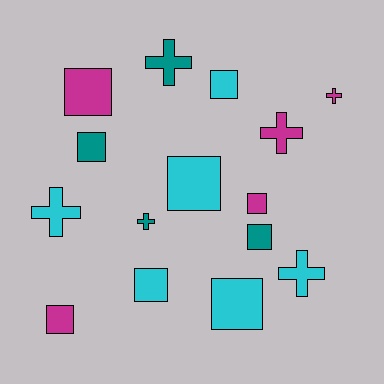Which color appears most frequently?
Cyan, with 6 objects.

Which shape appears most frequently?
Square, with 9 objects.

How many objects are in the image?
There are 15 objects.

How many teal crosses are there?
There are 2 teal crosses.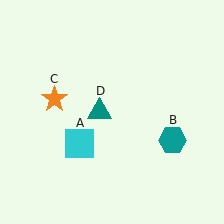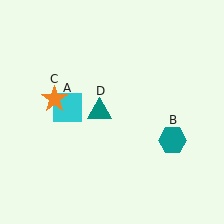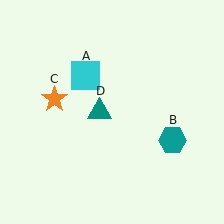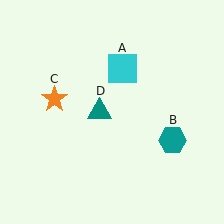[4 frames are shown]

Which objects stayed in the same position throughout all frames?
Teal hexagon (object B) and orange star (object C) and teal triangle (object D) remained stationary.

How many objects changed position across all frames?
1 object changed position: cyan square (object A).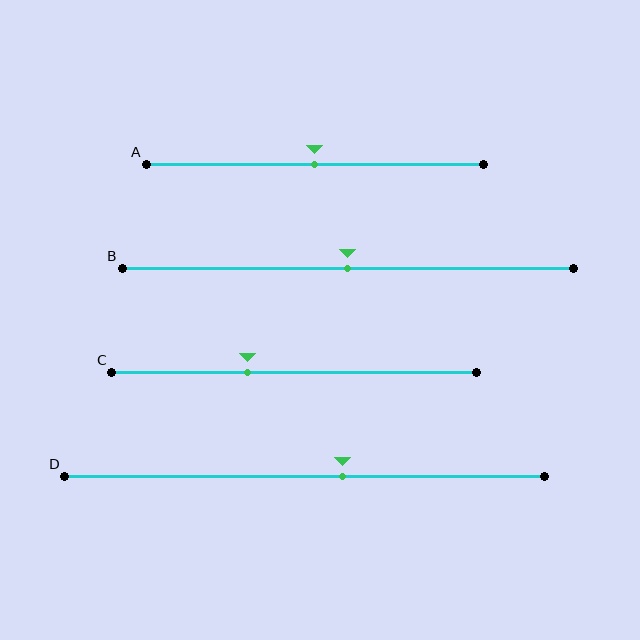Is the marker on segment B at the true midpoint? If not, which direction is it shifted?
Yes, the marker on segment B is at the true midpoint.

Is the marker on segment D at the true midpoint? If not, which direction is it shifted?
No, the marker on segment D is shifted to the right by about 8% of the segment length.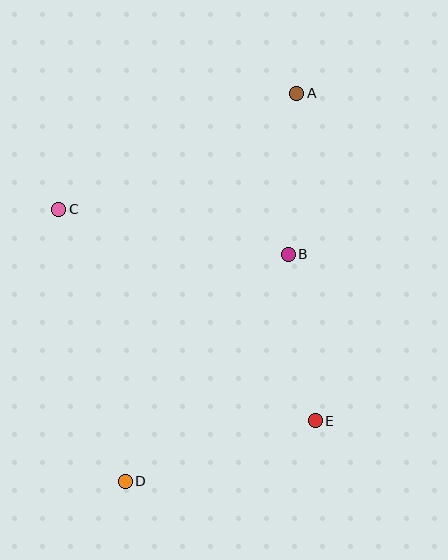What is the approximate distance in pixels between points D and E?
The distance between D and E is approximately 199 pixels.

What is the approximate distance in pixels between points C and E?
The distance between C and E is approximately 332 pixels.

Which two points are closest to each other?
Points A and B are closest to each other.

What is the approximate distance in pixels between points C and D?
The distance between C and D is approximately 280 pixels.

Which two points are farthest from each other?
Points A and D are farthest from each other.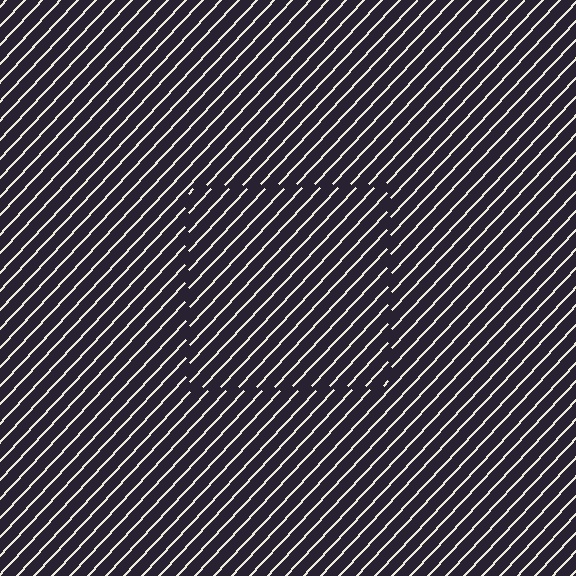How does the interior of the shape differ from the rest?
The interior of the shape contains the same grating, shifted by half a period — the contour is defined by the phase discontinuity where line-ends from the inner and outer gratings abut.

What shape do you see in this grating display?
An illusory square. The interior of the shape contains the same grating, shifted by half a period — the contour is defined by the phase discontinuity where line-ends from the inner and outer gratings abut.